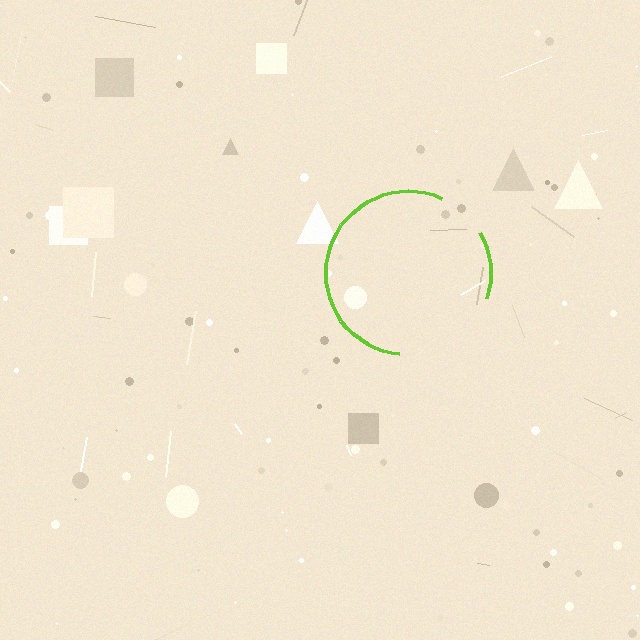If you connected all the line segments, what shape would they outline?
They would outline a circle.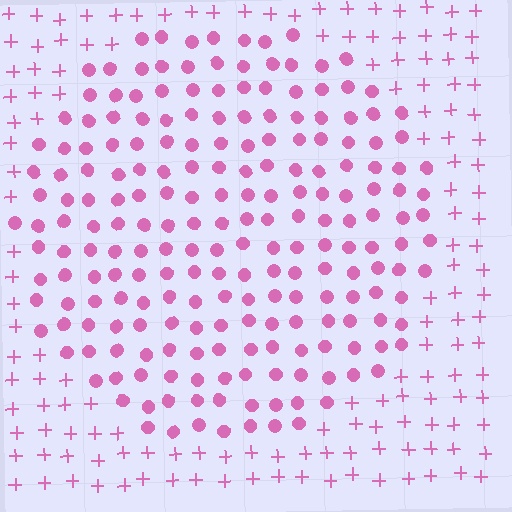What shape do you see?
I see a circle.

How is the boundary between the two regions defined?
The boundary is defined by a change in element shape: circles inside vs. plus signs outside. All elements share the same color and spacing.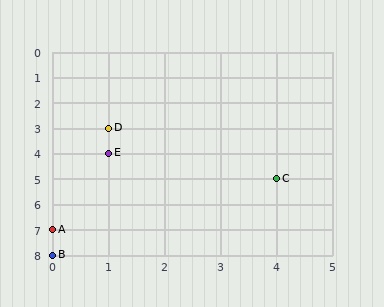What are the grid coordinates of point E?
Point E is at grid coordinates (1, 4).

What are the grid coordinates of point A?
Point A is at grid coordinates (0, 7).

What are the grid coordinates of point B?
Point B is at grid coordinates (0, 8).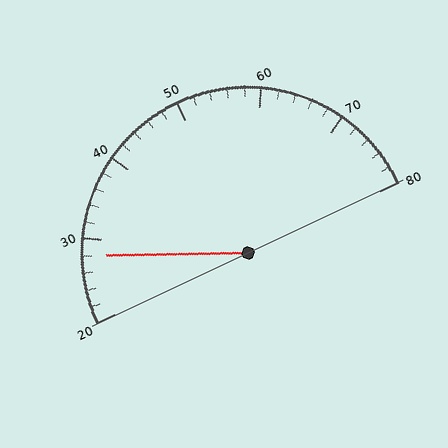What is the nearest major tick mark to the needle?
The nearest major tick mark is 30.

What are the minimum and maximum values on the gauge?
The gauge ranges from 20 to 80.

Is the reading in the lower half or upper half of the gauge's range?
The reading is in the lower half of the range (20 to 80).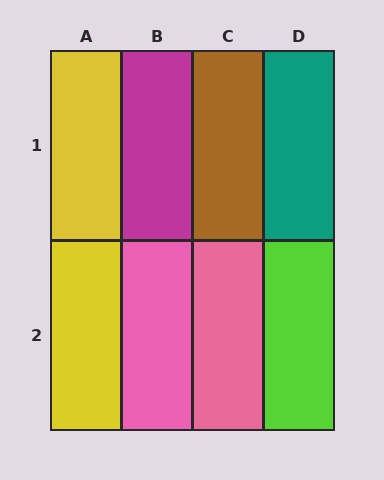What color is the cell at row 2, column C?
Pink.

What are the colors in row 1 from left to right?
Yellow, magenta, brown, teal.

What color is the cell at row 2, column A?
Yellow.